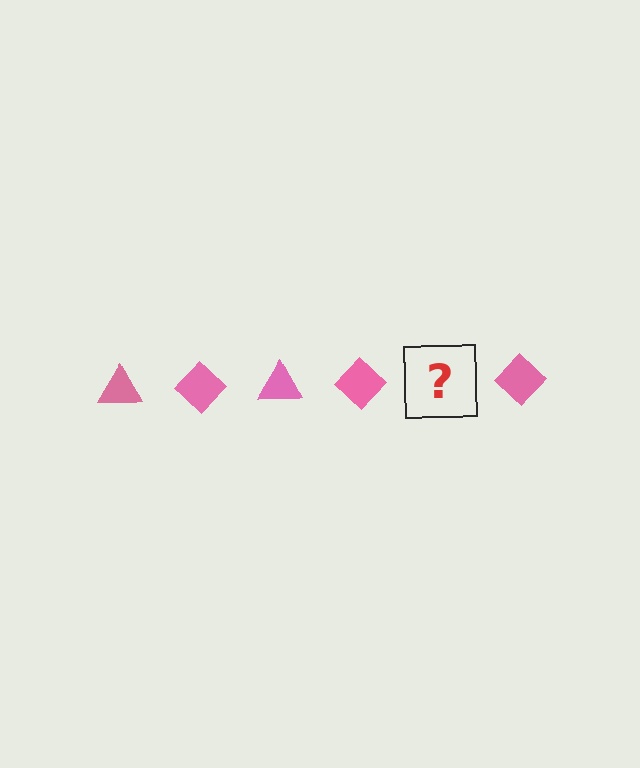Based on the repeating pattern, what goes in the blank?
The blank should be a pink triangle.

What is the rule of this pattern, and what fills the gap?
The rule is that the pattern cycles through triangle, diamond shapes in pink. The gap should be filled with a pink triangle.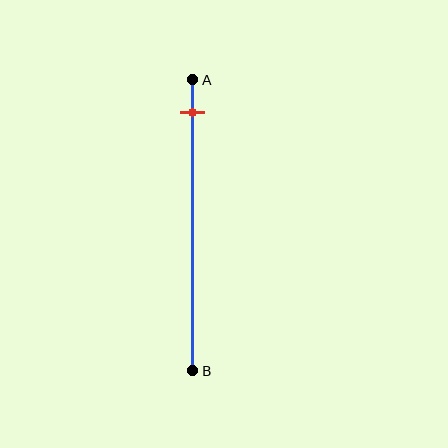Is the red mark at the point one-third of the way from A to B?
No, the mark is at about 10% from A, not at the 33% one-third point.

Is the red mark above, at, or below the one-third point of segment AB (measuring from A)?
The red mark is above the one-third point of segment AB.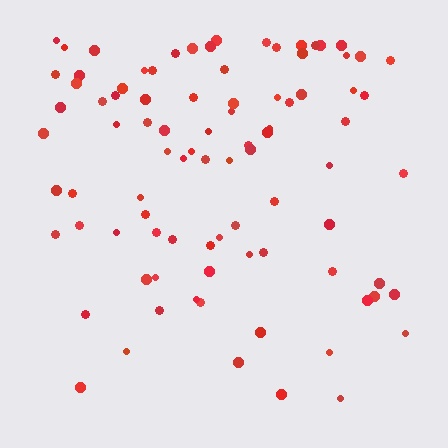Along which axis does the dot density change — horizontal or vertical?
Vertical.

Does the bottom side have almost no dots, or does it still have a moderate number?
Still a moderate number, just noticeably fewer than the top.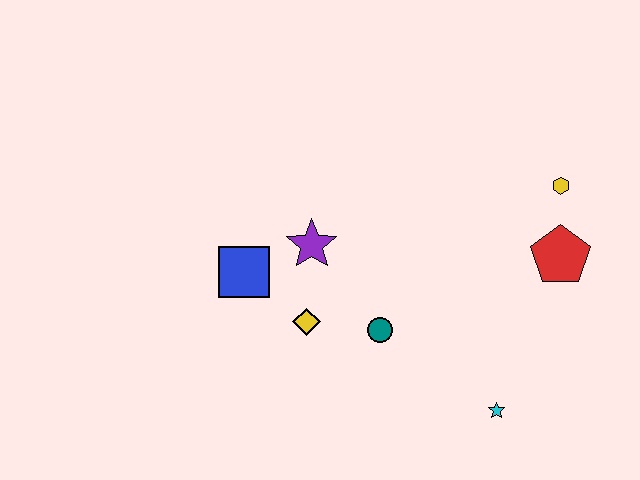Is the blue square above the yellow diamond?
Yes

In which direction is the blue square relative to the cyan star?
The blue square is to the left of the cyan star.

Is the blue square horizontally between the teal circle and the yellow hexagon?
No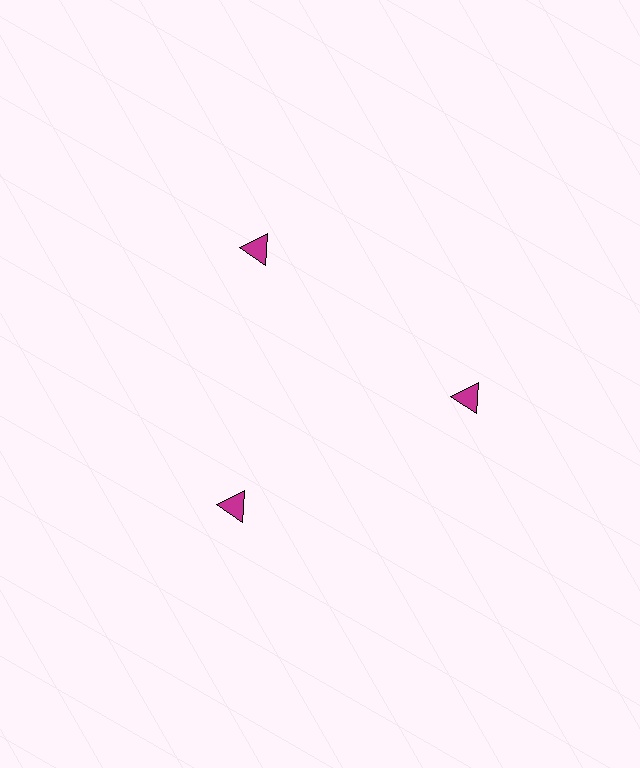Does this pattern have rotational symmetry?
Yes, this pattern has 3-fold rotational symmetry. It looks the same after rotating 120 degrees around the center.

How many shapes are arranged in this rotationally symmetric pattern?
There are 3 shapes, arranged in 3 groups of 1.